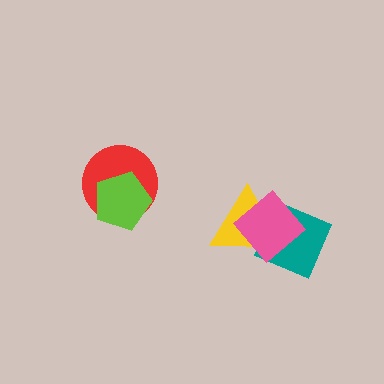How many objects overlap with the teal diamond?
2 objects overlap with the teal diamond.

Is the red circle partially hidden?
Yes, it is partially covered by another shape.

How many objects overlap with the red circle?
1 object overlaps with the red circle.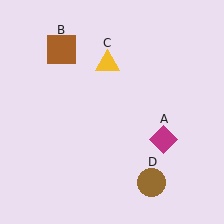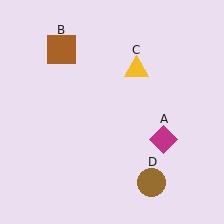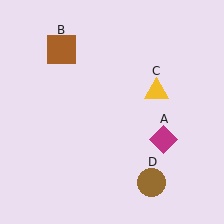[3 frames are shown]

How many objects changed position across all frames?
1 object changed position: yellow triangle (object C).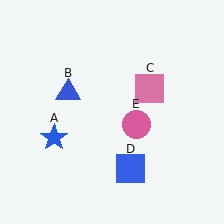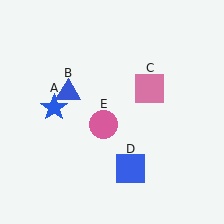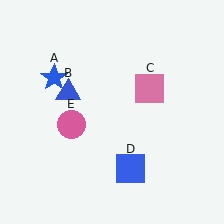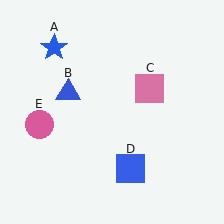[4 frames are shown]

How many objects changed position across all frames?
2 objects changed position: blue star (object A), pink circle (object E).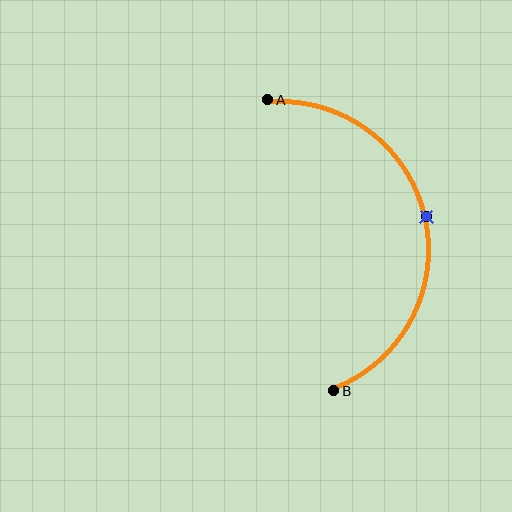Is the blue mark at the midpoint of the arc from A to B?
Yes. The blue mark lies on the arc at equal arc-length from both A and B — it is the arc midpoint.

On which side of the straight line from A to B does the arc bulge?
The arc bulges to the right of the straight line connecting A and B.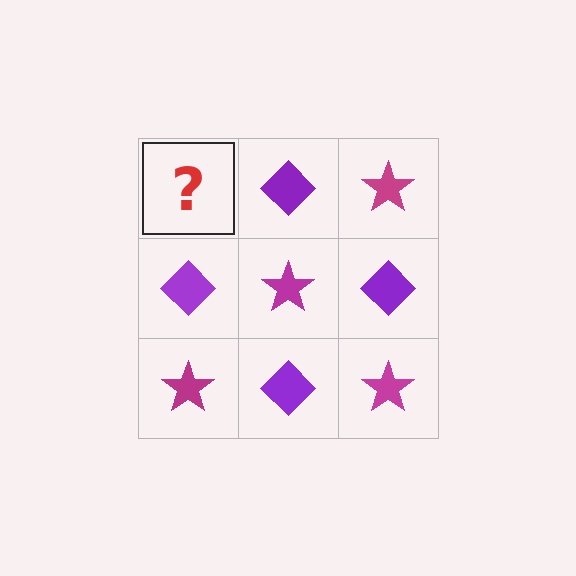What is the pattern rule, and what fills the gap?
The rule is that it alternates magenta star and purple diamond in a checkerboard pattern. The gap should be filled with a magenta star.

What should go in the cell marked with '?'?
The missing cell should contain a magenta star.